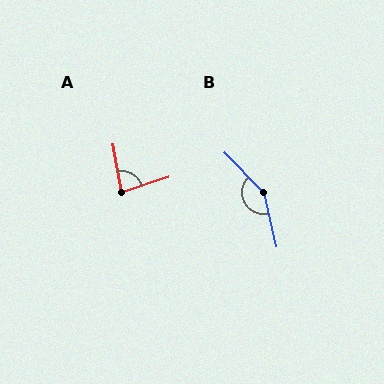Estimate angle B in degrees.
Approximately 149 degrees.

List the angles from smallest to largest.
A (82°), B (149°).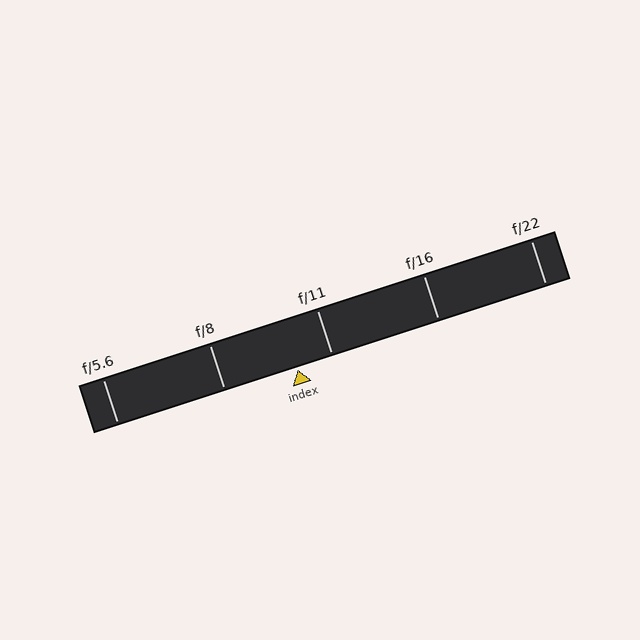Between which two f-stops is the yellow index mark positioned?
The index mark is between f/8 and f/11.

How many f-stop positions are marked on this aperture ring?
There are 5 f-stop positions marked.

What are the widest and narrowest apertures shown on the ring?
The widest aperture shown is f/5.6 and the narrowest is f/22.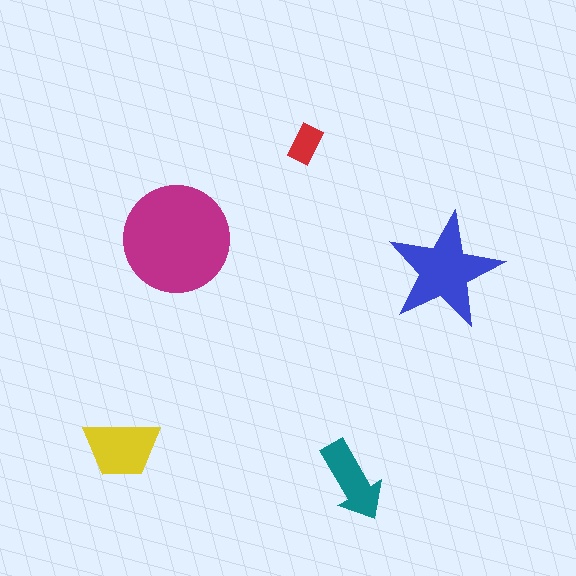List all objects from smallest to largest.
The red rectangle, the teal arrow, the yellow trapezoid, the blue star, the magenta circle.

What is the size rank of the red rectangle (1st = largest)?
5th.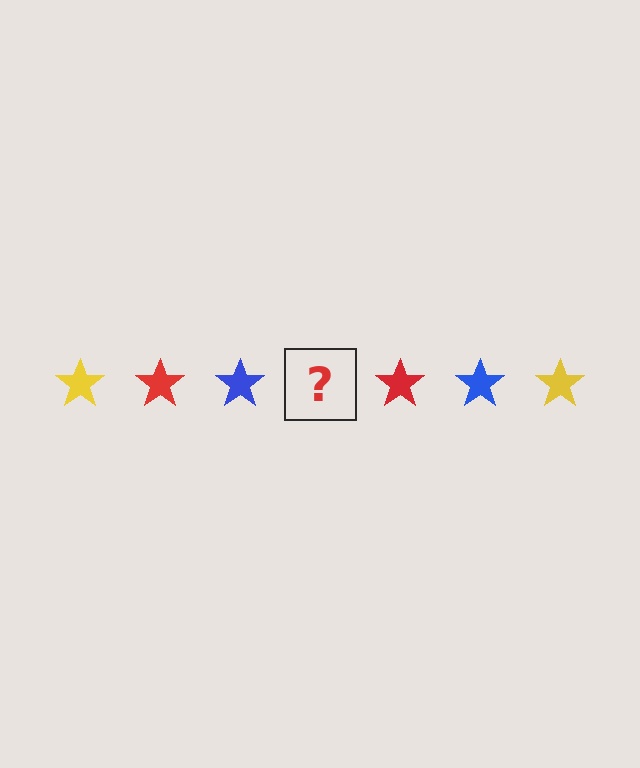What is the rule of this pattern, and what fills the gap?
The rule is that the pattern cycles through yellow, red, blue stars. The gap should be filled with a yellow star.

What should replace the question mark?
The question mark should be replaced with a yellow star.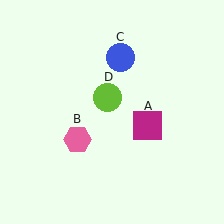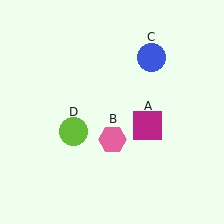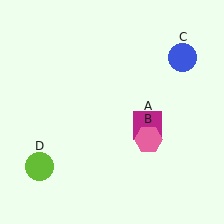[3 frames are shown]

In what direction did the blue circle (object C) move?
The blue circle (object C) moved right.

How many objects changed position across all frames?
3 objects changed position: pink hexagon (object B), blue circle (object C), lime circle (object D).